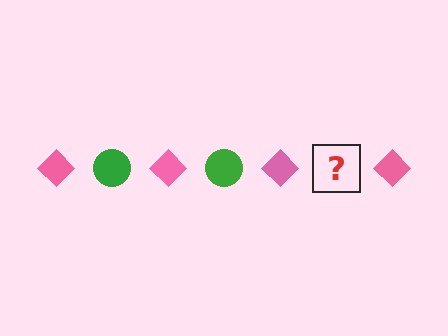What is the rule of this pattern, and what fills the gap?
The rule is that the pattern alternates between pink diamond and green circle. The gap should be filled with a green circle.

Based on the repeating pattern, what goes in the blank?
The blank should be a green circle.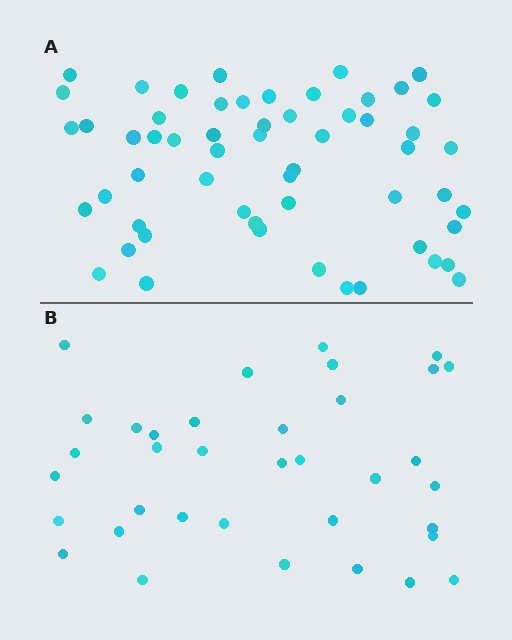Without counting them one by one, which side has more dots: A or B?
Region A (the top region) has more dots.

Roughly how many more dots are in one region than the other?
Region A has approximately 20 more dots than region B.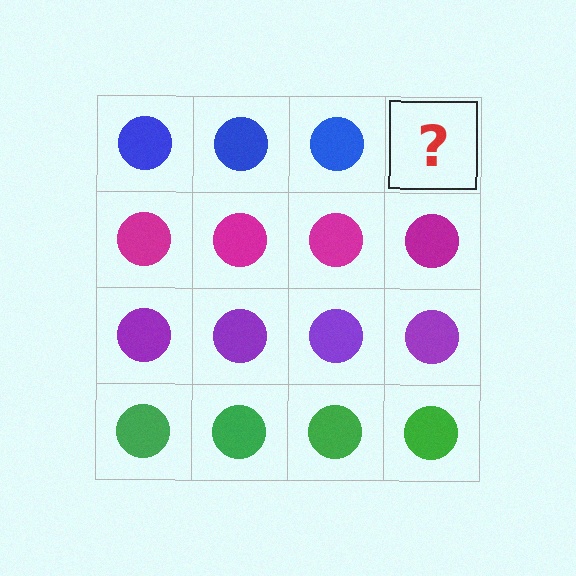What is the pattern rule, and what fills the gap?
The rule is that each row has a consistent color. The gap should be filled with a blue circle.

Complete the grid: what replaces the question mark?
The question mark should be replaced with a blue circle.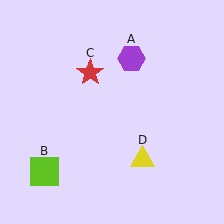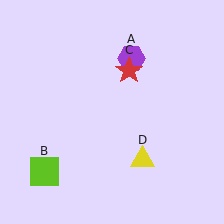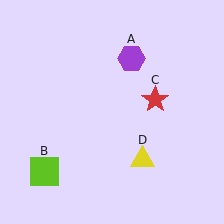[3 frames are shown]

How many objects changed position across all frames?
1 object changed position: red star (object C).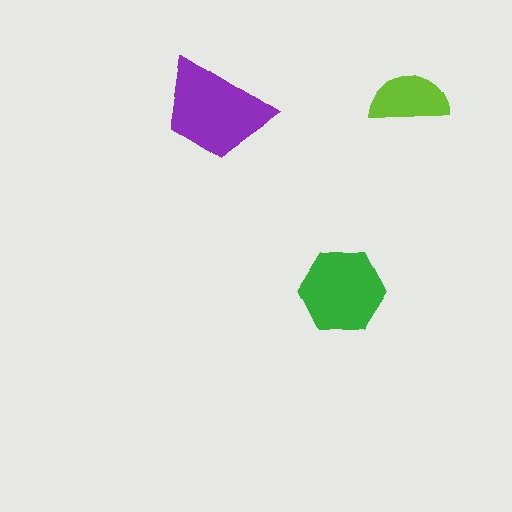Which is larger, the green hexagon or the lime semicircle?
The green hexagon.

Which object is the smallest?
The lime semicircle.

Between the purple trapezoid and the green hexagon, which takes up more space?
The purple trapezoid.